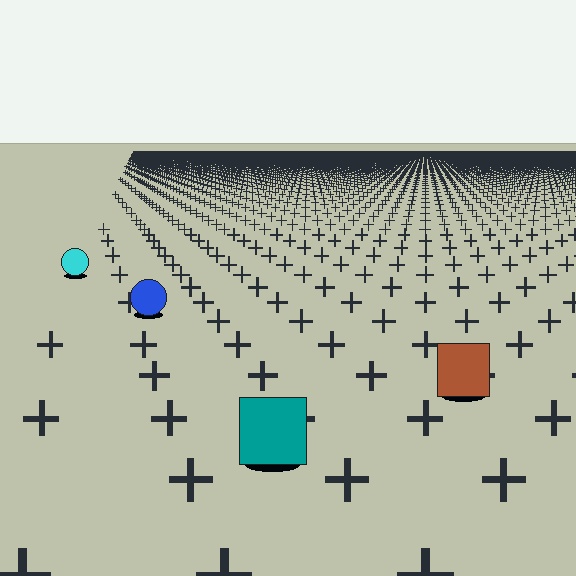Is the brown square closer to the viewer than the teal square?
No. The teal square is closer — you can tell from the texture gradient: the ground texture is coarser near it.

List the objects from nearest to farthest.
From nearest to farthest: the teal square, the brown square, the blue circle, the cyan circle.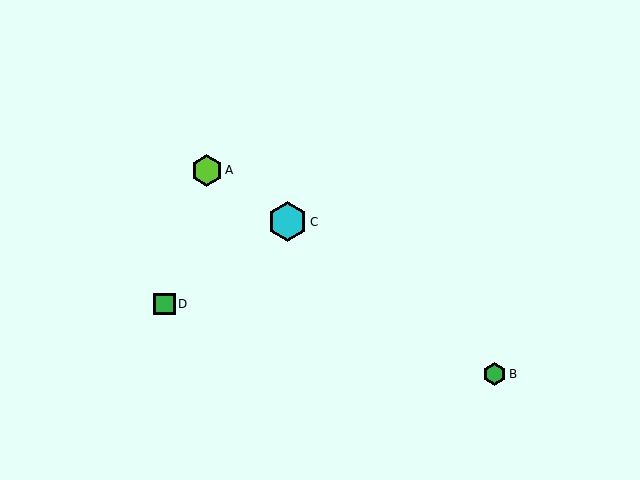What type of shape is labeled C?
Shape C is a cyan hexagon.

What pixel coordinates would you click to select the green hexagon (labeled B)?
Click at (494, 374) to select the green hexagon B.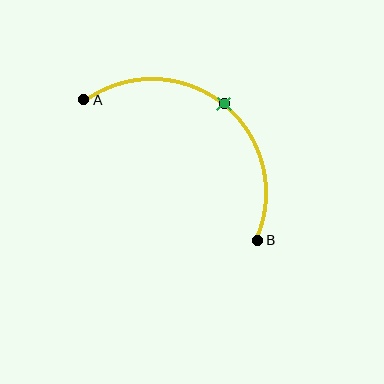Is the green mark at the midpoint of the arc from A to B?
Yes. The green mark lies on the arc at equal arc-length from both A and B — it is the arc midpoint.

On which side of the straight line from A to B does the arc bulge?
The arc bulges above and to the right of the straight line connecting A and B.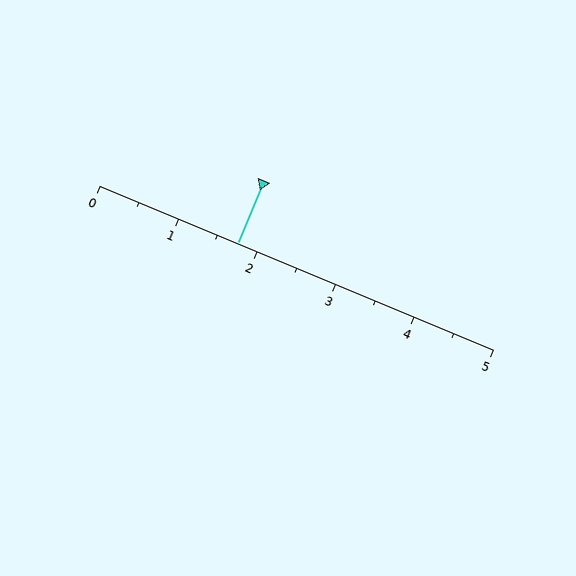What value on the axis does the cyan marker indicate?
The marker indicates approximately 1.8.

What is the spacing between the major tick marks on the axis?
The major ticks are spaced 1 apart.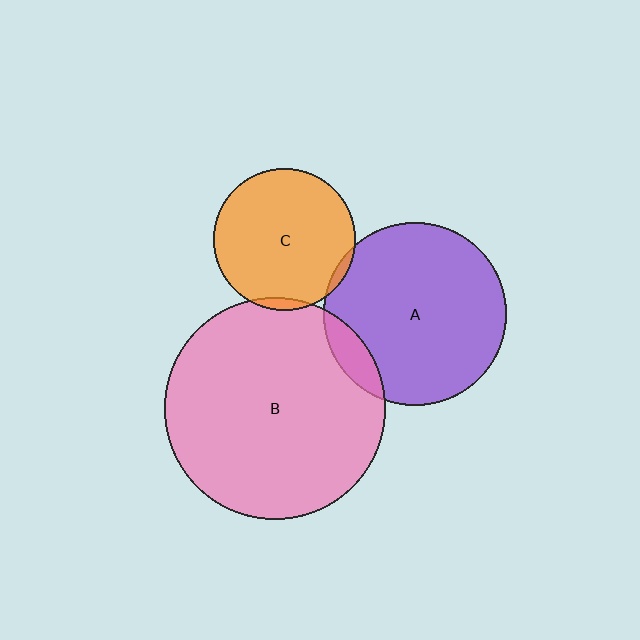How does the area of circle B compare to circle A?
Approximately 1.5 times.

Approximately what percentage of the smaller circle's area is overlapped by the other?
Approximately 10%.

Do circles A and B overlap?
Yes.